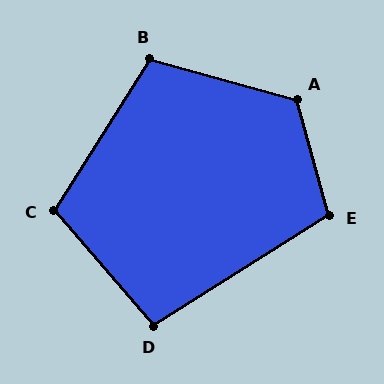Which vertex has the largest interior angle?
A, at approximately 121 degrees.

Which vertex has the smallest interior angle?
D, at approximately 99 degrees.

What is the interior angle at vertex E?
Approximately 106 degrees (obtuse).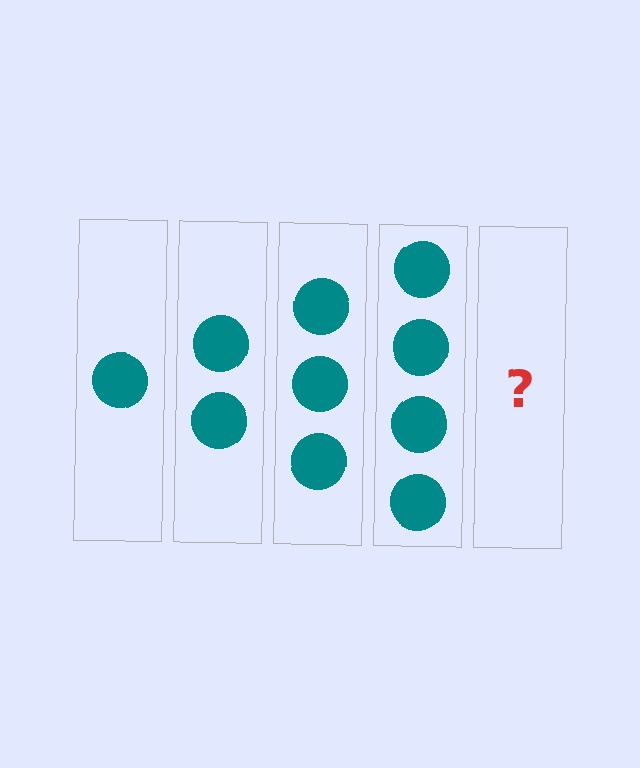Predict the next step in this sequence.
The next step is 5 circles.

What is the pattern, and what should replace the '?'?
The pattern is that each step adds one more circle. The '?' should be 5 circles.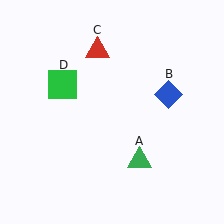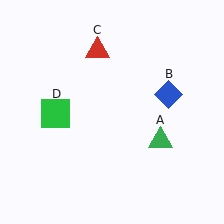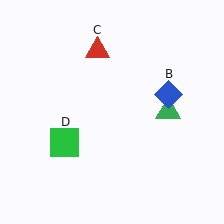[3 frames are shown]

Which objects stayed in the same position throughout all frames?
Blue diamond (object B) and red triangle (object C) remained stationary.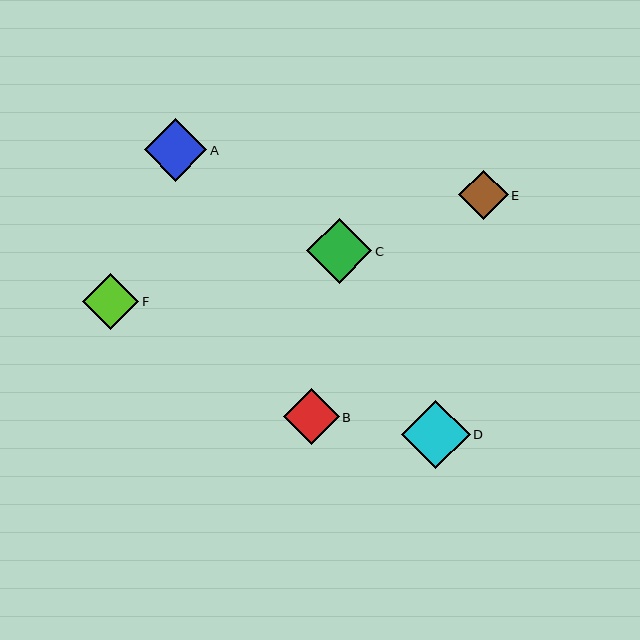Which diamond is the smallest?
Diamond E is the smallest with a size of approximately 50 pixels.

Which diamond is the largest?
Diamond D is the largest with a size of approximately 68 pixels.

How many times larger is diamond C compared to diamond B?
Diamond C is approximately 1.2 times the size of diamond B.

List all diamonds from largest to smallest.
From largest to smallest: D, C, A, F, B, E.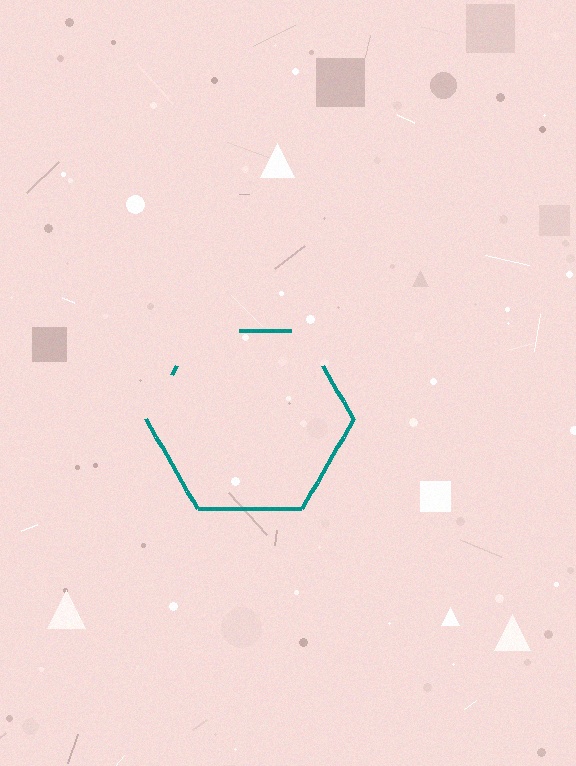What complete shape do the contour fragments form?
The contour fragments form a hexagon.